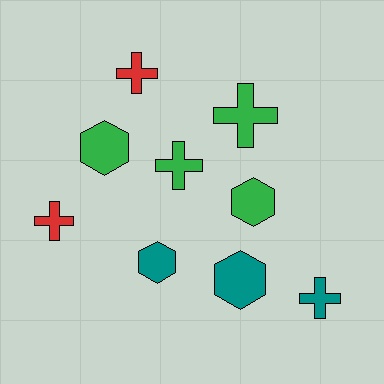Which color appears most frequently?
Green, with 4 objects.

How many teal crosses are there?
There is 1 teal cross.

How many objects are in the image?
There are 9 objects.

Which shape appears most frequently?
Cross, with 5 objects.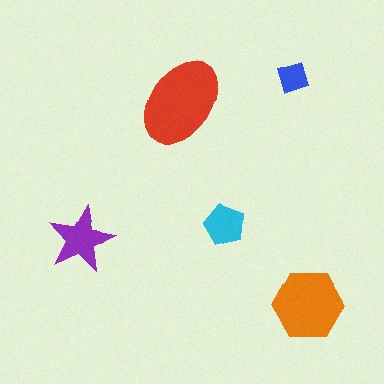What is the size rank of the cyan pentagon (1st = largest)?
4th.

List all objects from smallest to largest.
The blue diamond, the cyan pentagon, the purple star, the orange hexagon, the red ellipse.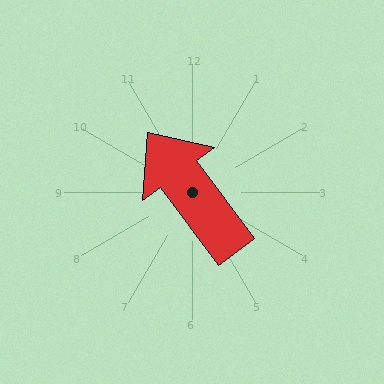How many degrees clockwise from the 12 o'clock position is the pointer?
Approximately 323 degrees.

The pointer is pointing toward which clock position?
Roughly 11 o'clock.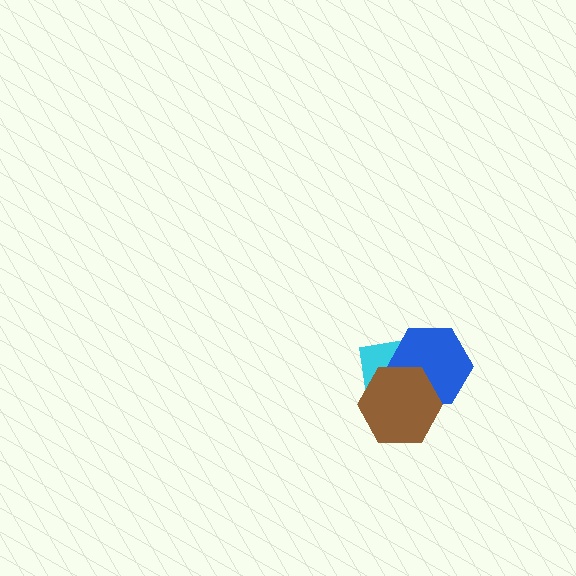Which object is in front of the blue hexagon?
The brown hexagon is in front of the blue hexagon.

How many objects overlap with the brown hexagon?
2 objects overlap with the brown hexagon.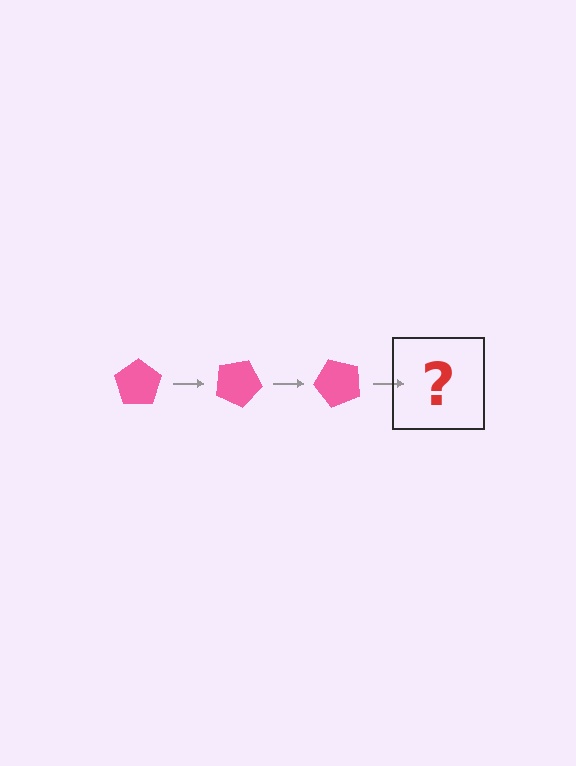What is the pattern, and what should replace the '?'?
The pattern is that the pentagon rotates 25 degrees each step. The '?' should be a pink pentagon rotated 75 degrees.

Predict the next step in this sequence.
The next step is a pink pentagon rotated 75 degrees.